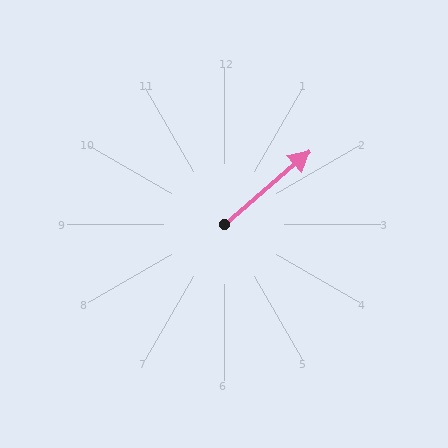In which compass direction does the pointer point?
Northeast.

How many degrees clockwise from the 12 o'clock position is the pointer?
Approximately 49 degrees.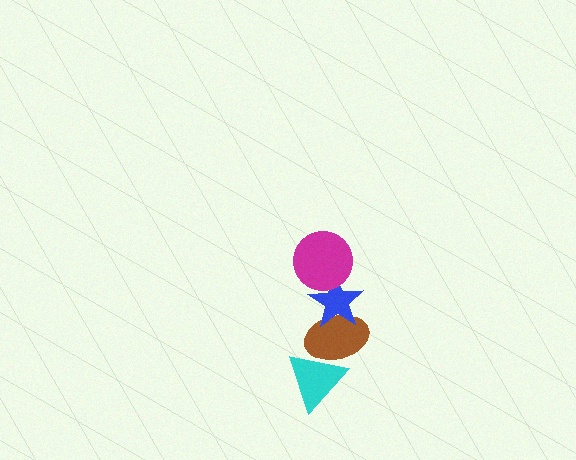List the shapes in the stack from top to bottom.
From top to bottom: the magenta circle, the blue star, the brown ellipse, the cyan triangle.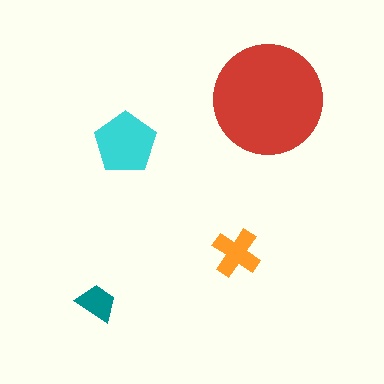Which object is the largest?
The red circle.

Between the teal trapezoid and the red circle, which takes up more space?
The red circle.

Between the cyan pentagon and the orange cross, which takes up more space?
The cyan pentagon.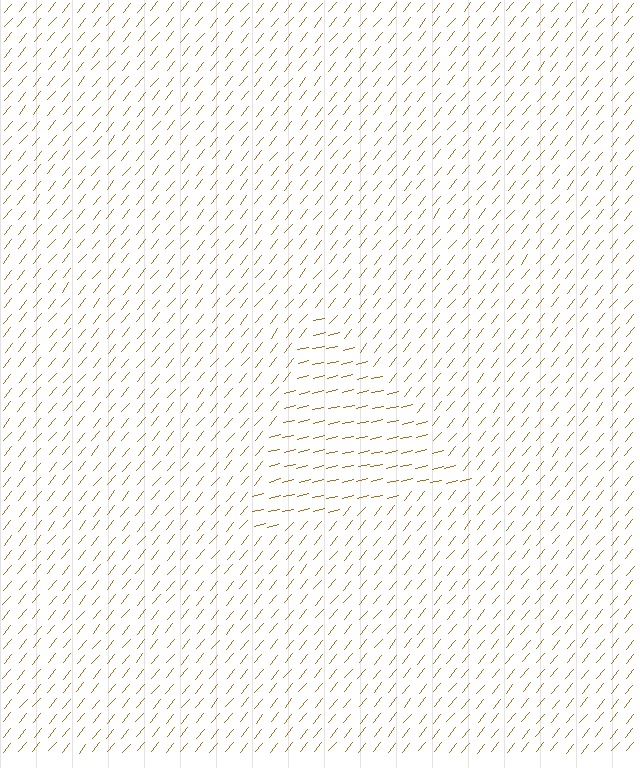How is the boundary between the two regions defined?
The boundary is defined purely by a change in line orientation (approximately 37 degrees difference). All lines are the same color and thickness.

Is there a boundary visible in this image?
Yes, there is a texture boundary formed by a change in line orientation.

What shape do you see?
I see a triangle.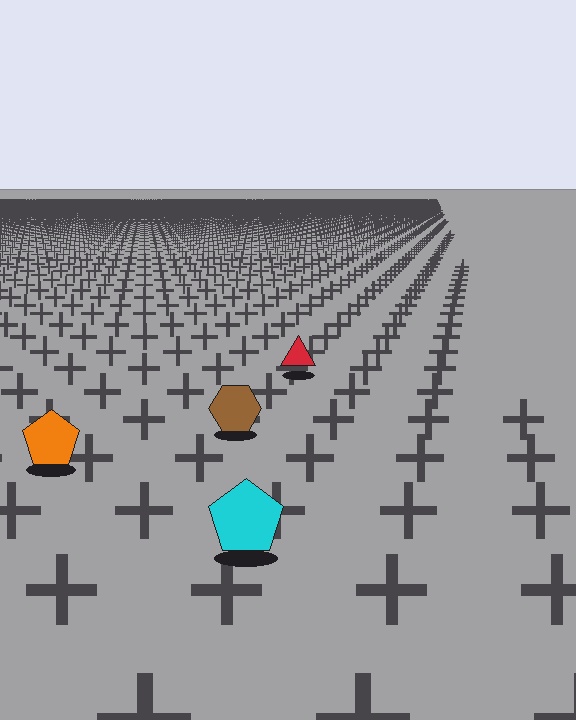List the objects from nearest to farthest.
From nearest to farthest: the cyan pentagon, the orange pentagon, the brown hexagon, the red triangle.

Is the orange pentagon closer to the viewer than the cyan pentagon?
No. The cyan pentagon is closer — you can tell from the texture gradient: the ground texture is coarser near it.